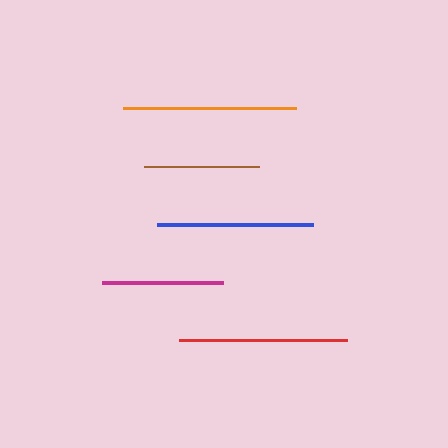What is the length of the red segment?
The red segment is approximately 169 pixels long.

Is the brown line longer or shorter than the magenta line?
The magenta line is longer than the brown line.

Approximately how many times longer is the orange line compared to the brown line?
The orange line is approximately 1.5 times the length of the brown line.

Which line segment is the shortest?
The brown line is the shortest at approximately 115 pixels.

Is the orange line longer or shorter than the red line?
The orange line is longer than the red line.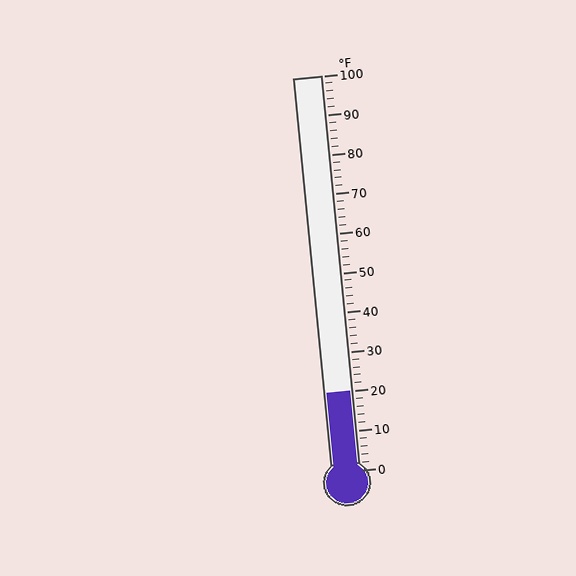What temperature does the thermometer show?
The thermometer shows approximately 20°F.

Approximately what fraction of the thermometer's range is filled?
The thermometer is filled to approximately 20% of its range.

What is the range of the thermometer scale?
The thermometer scale ranges from 0°F to 100°F.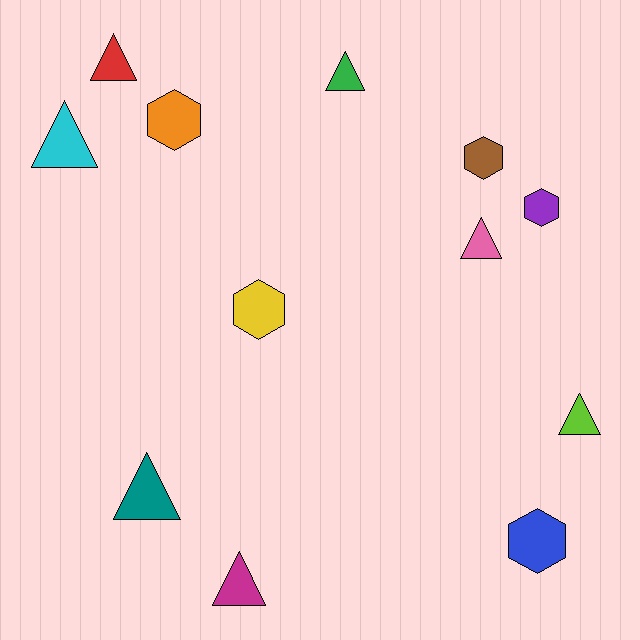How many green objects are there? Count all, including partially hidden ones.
There is 1 green object.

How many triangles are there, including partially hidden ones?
There are 7 triangles.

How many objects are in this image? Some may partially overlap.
There are 12 objects.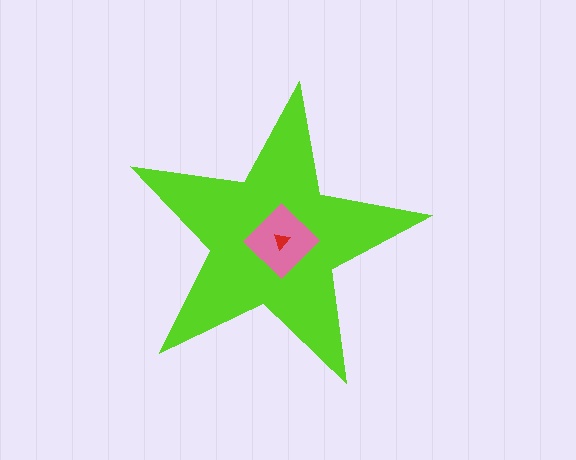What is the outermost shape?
The lime star.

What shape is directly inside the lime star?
The pink diamond.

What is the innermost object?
The red triangle.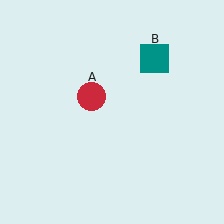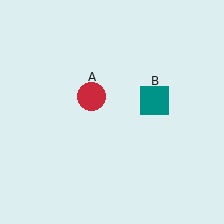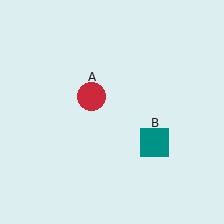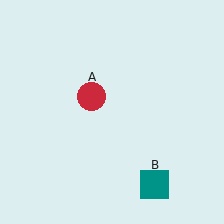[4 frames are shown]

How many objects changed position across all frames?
1 object changed position: teal square (object B).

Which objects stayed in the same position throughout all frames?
Red circle (object A) remained stationary.